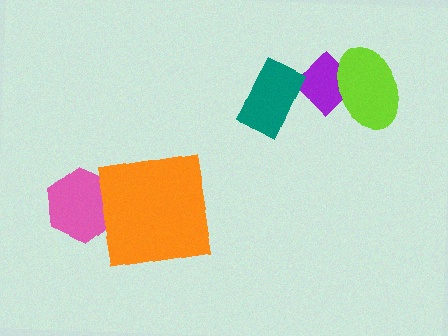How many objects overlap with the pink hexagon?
1 object overlaps with the pink hexagon.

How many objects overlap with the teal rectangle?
1 object overlaps with the teal rectangle.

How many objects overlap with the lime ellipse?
1 object overlaps with the lime ellipse.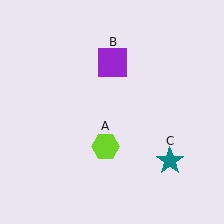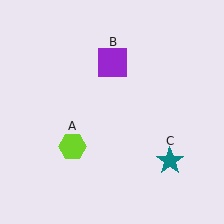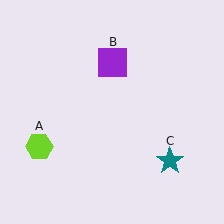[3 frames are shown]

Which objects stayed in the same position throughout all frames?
Purple square (object B) and teal star (object C) remained stationary.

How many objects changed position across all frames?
1 object changed position: lime hexagon (object A).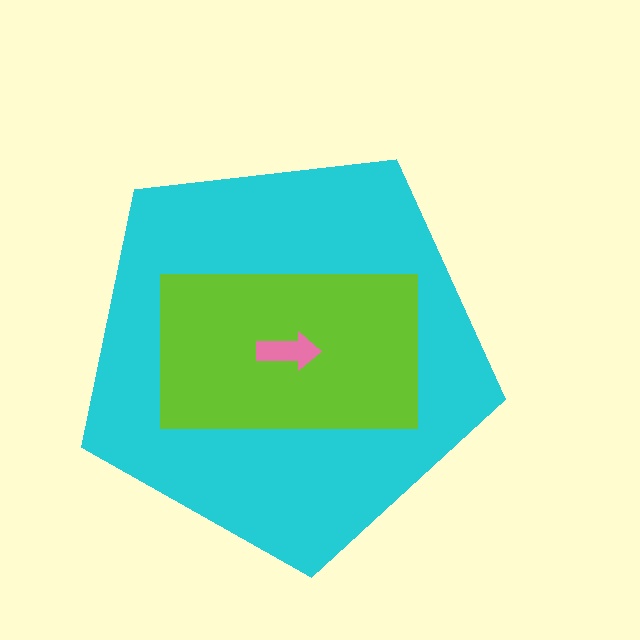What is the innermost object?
The pink arrow.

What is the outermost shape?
The cyan pentagon.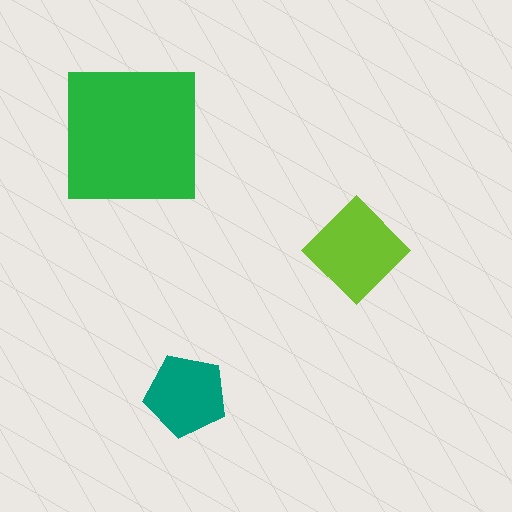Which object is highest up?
The green square is topmost.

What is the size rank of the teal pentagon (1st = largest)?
3rd.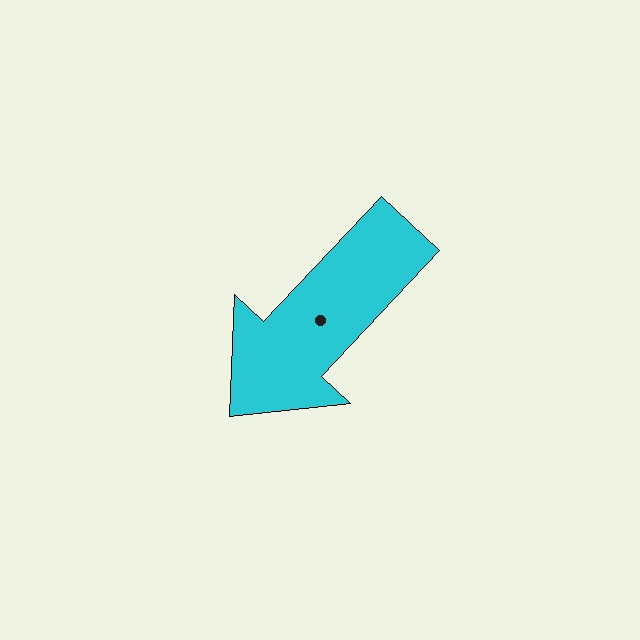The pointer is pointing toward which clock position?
Roughly 7 o'clock.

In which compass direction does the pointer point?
Southwest.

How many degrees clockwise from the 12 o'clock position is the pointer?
Approximately 223 degrees.